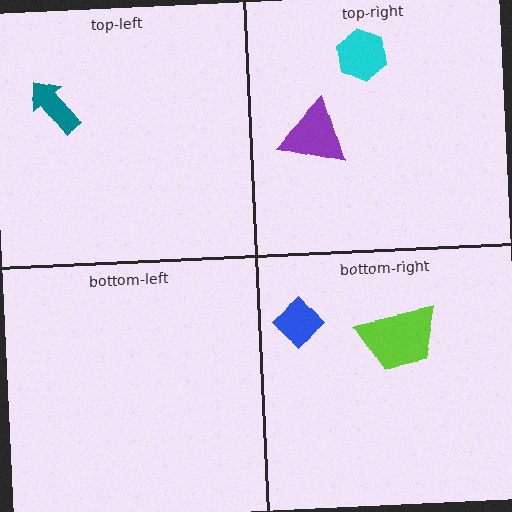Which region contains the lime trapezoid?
The bottom-right region.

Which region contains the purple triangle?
The top-right region.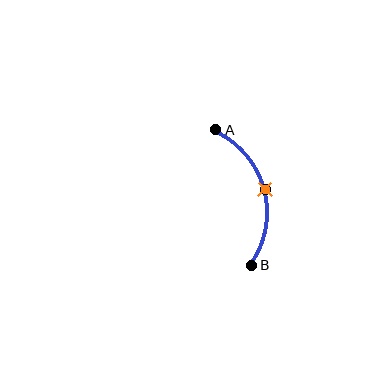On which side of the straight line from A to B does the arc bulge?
The arc bulges to the right of the straight line connecting A and B.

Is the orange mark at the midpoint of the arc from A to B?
Yes. The orange mark lies on the arc at equal arc-length from both A and B — it is the arc midpoint.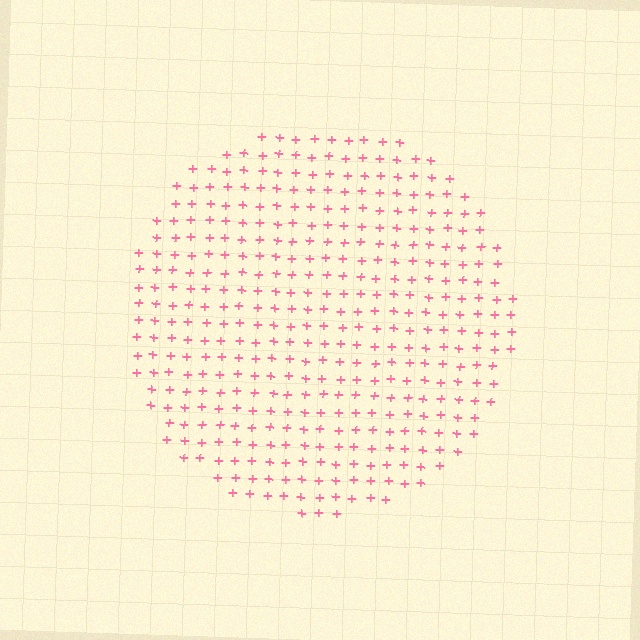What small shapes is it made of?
It is made of small plus signs.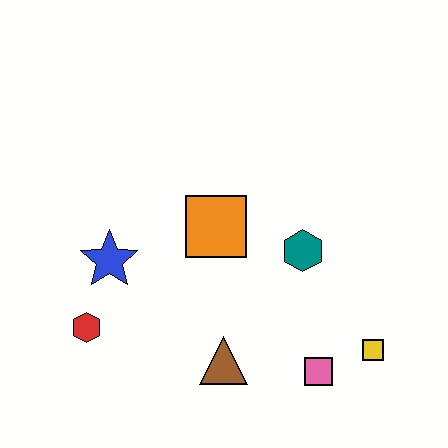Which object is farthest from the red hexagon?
The yellow square is farthest from the red hexagon.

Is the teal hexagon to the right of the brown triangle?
Yes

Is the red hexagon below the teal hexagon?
Yes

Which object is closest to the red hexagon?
The blue star is closest to the red hexagon.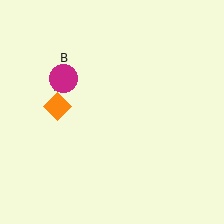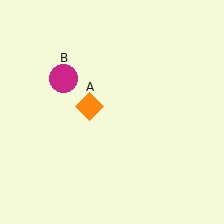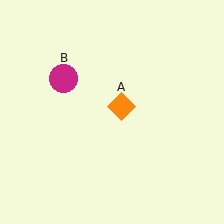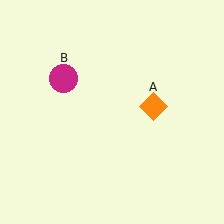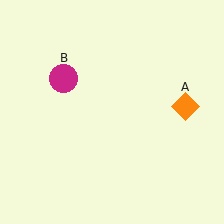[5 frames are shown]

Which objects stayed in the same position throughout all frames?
Magenta circle (object B) remained stationary.